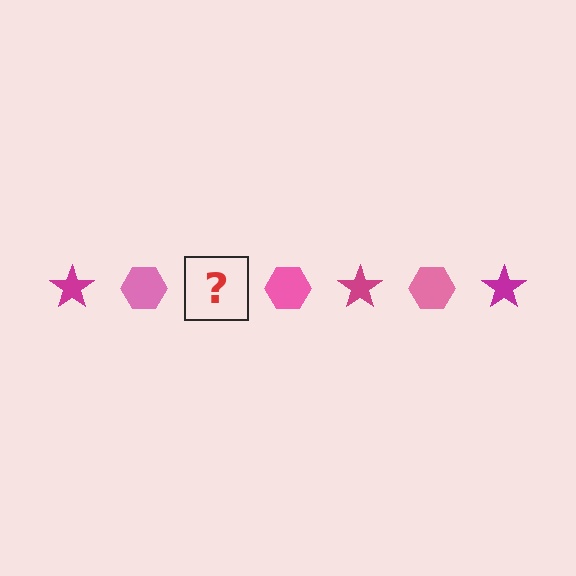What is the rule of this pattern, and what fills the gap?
The rule is that the pattern alternates between magenta star and pink hexagon. The gap should be filled with a magenta star.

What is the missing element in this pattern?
The missing element is a magenta star.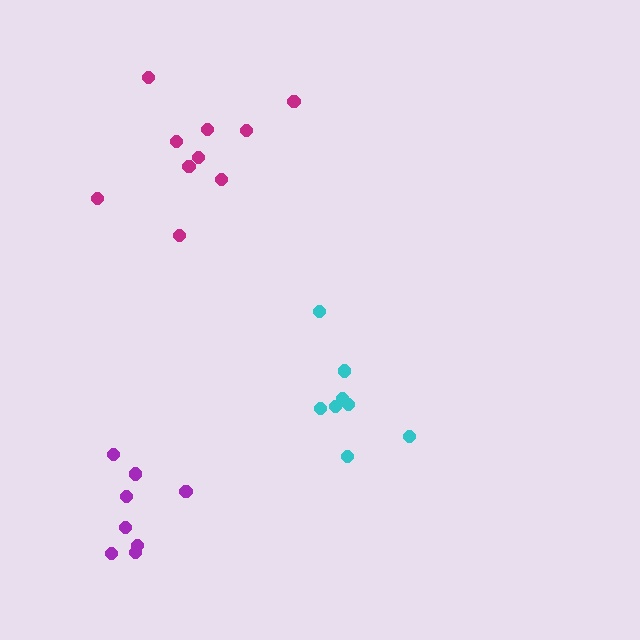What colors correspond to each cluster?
The clusters are colored: magenta, purple, cyan.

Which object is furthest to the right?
The cyan cluster is rightmost.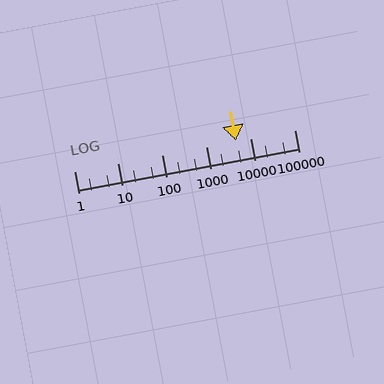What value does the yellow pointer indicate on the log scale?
The pointer indicates approximately 4700.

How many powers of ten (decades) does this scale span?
The scale spans 5 decades, from 1 to 100000.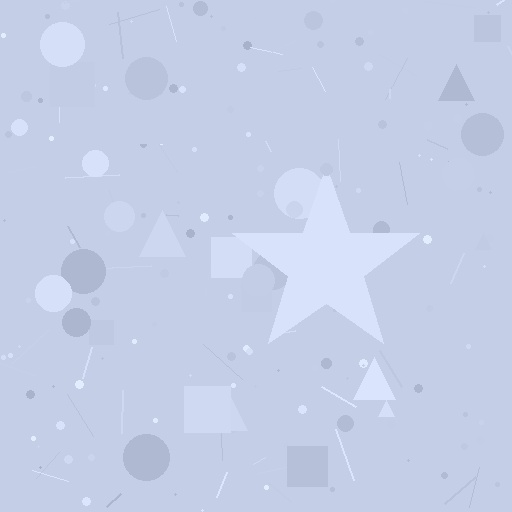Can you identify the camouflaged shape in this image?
The camouflaged shape is a star.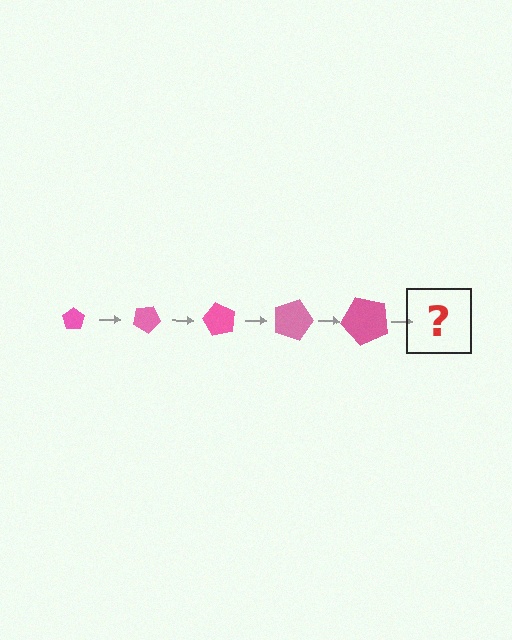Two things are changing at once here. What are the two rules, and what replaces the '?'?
The two rules are that the pentagon grows larger each step and it rotates 30 degrees each step. The '?' should be a pentagon, larger than the previous one and rotated 150 degrees from the start.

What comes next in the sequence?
The next element should be a pentagon, larger than the previous one and rotated 150 degrees from the start.